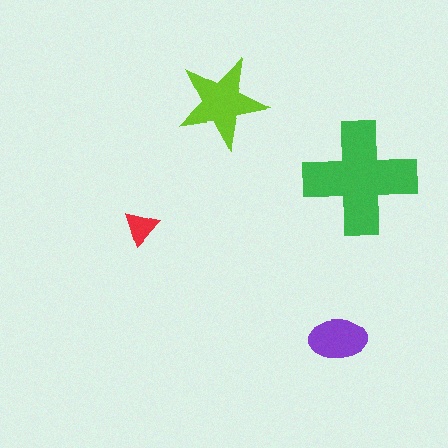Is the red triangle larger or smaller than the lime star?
Smaller.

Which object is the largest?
The green cross.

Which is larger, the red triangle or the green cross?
The green cross.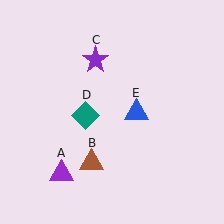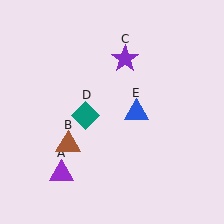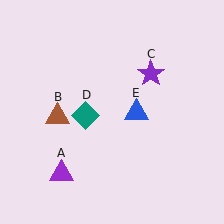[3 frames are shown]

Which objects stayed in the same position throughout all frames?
Purple triangle (object A) and teal diamond (object D) and blue triangle (object E) remained stationary.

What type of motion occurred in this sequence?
The brown triangle (object B), purple star (object C) rotated clockwise around the center of the scene.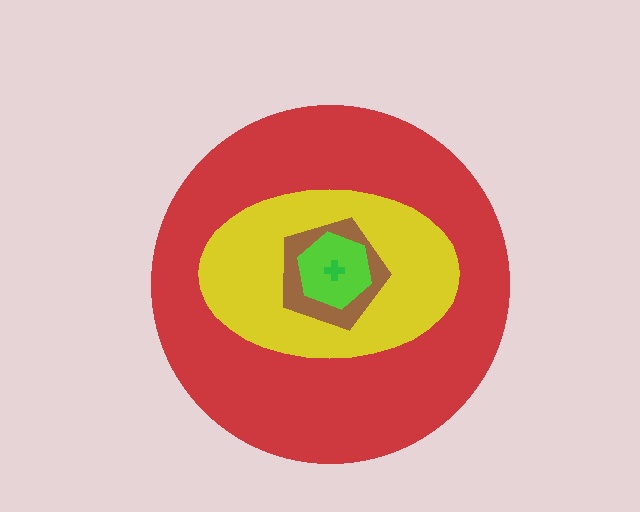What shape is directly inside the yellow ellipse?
The brown pentagon.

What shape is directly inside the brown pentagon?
The lime hexagon.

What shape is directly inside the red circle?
The yellow ellipse.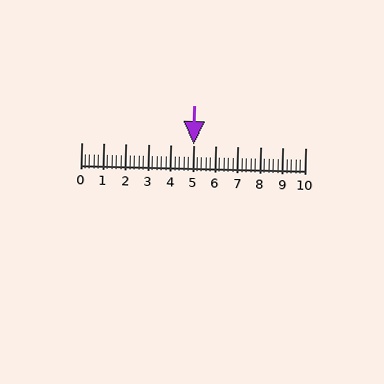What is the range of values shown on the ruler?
The ruler shows values from 0 to 10.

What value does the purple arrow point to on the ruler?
The purple arrow points to approximately 5.0.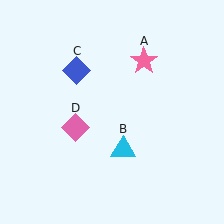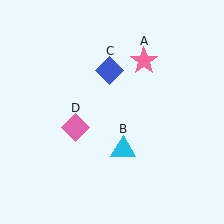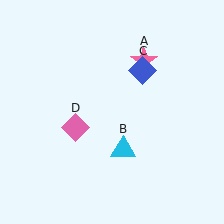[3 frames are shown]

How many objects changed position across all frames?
1 object changed position: blue diamond (object C).